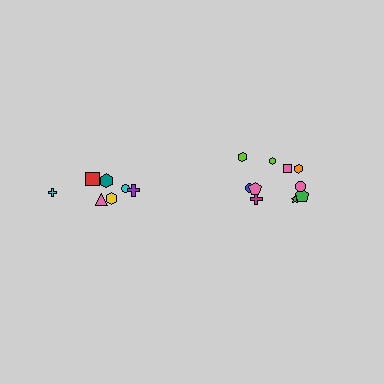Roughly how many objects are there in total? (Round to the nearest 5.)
Roughly 15 objects in total.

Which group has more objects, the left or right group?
The right group.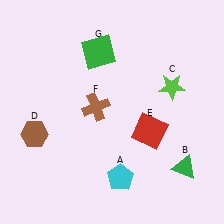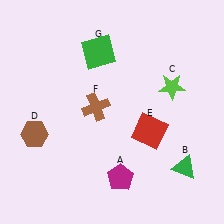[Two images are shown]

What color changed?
The pentagon (A) changed from cyan in Image 1 to magenta in Image 2.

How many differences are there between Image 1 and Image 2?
There is 1 difference between the two images.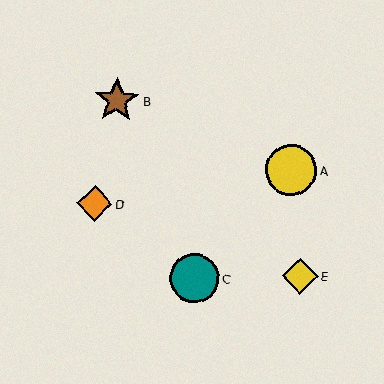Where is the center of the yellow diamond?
The center of the yellow diamond is at (300, 276).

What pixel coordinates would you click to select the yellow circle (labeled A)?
Click at (291, 170) to select the yellow circle A.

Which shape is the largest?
The yellow circle (labeled A) is the largest.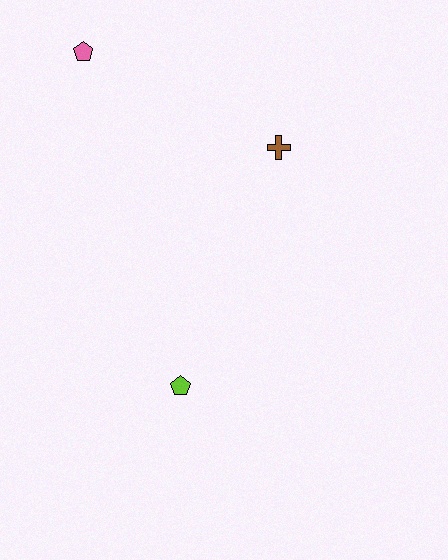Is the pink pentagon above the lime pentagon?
Yes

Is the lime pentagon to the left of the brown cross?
Yes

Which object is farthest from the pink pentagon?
The lime pentagon is farthest from the pink pentagon.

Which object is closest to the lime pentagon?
The brown cross is closest to the lime pentagon.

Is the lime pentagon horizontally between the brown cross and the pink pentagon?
Yes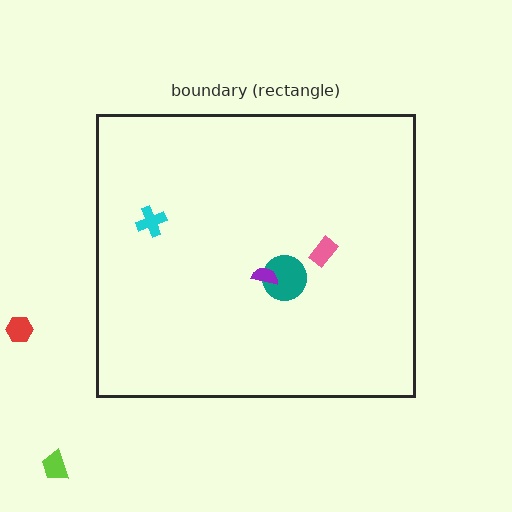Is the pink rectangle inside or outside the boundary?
Inside.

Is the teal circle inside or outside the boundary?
Inside.